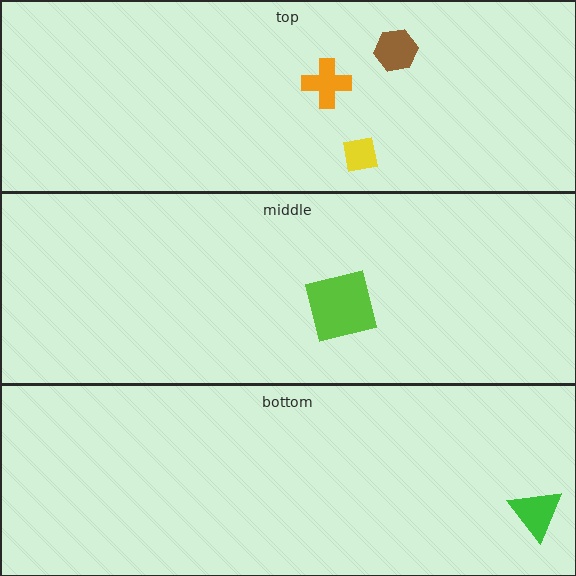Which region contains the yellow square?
The top region.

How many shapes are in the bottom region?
1.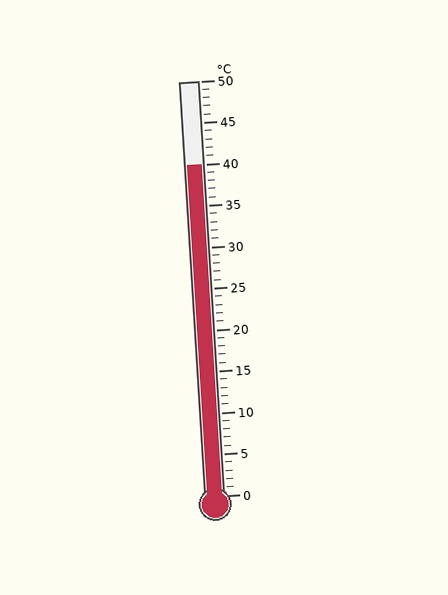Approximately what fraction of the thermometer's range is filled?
The thermometer is filled to approximately 80% of its range.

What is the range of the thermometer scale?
The thermometer scale ranges from 0°C to 50°C.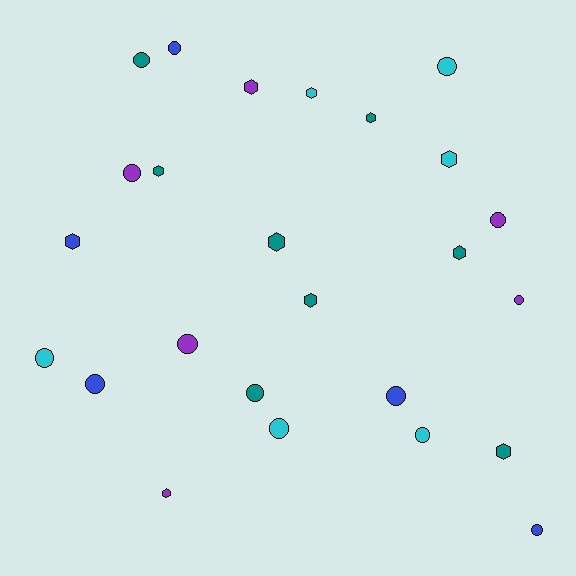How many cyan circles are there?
There are 4 cyan circles.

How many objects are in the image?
There are 25 objects.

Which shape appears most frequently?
Circle, with 14 objects.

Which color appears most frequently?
Teal, with 8 objects.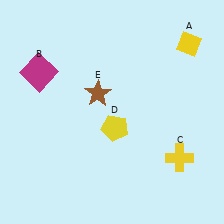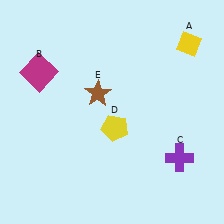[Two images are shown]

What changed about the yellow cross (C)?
In Image 1, C is yellow. In Image 2, it changed to purple.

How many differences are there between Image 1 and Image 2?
There is 1 difference between the two images.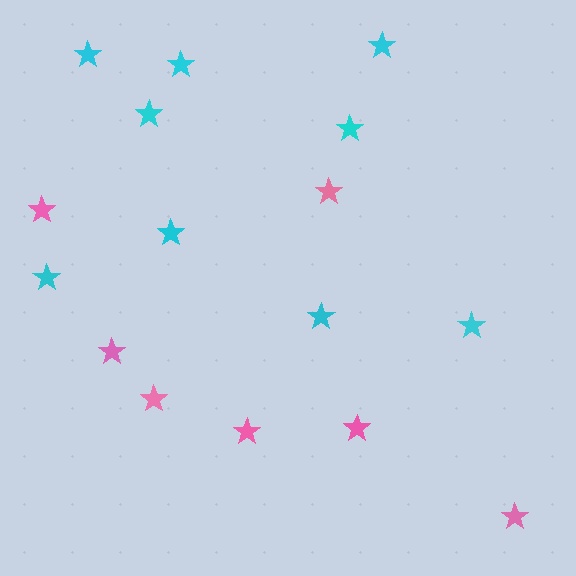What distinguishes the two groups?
There are 2 groups: one group of pink stars (7) and one group of cyan stars (9).